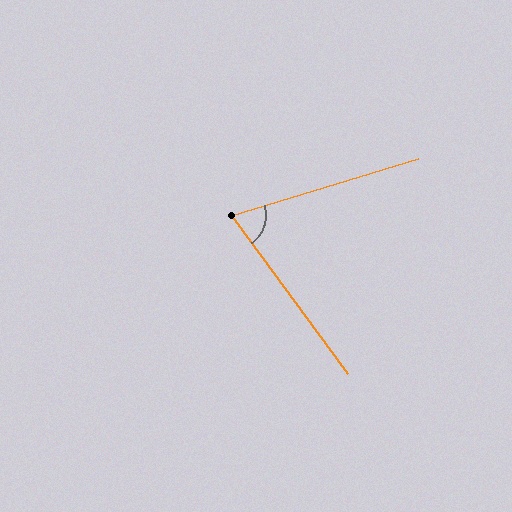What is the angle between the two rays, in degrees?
Approximately 71 degrees.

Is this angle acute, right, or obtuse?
It is acute.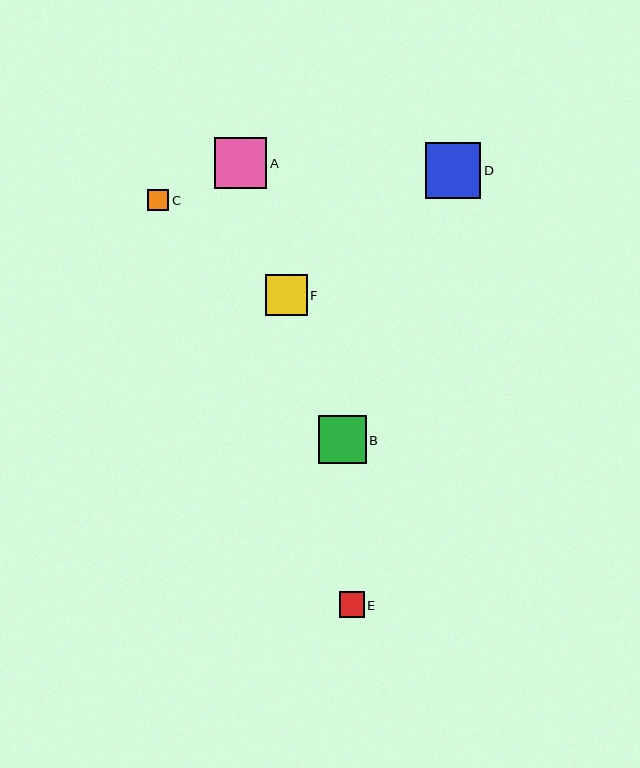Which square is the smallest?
Square C is the smallest with a size of approximately 21 pixels.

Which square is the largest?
Square D is the largest with a size of approximately 55 pixels.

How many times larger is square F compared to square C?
Square F is approximately 2.0 times the size of square C.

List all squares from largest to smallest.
From largest to smallest: D, A, B, F, E, C.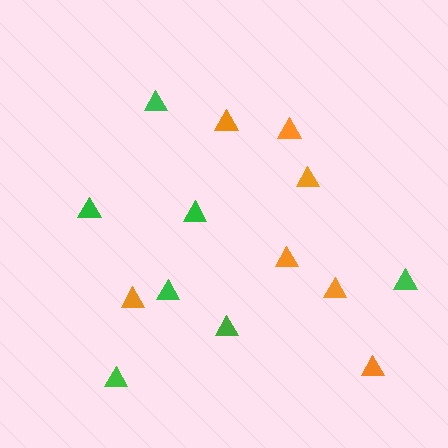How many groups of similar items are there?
There are 2 groups: one group of green triangles (7) and one group of orange triangles (7).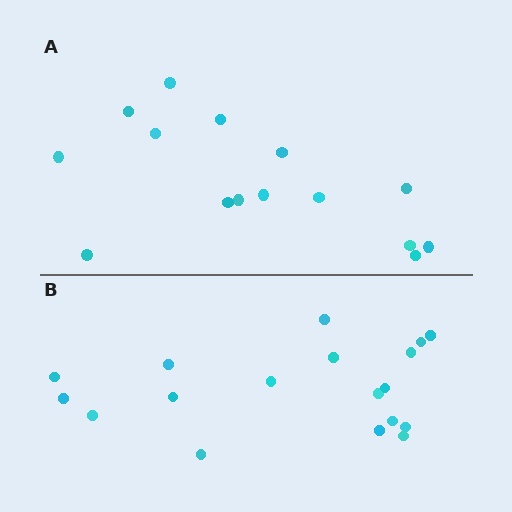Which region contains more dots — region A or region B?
Region B (the bottom region) has more dots.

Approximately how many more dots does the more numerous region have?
Region B has just a few more — roughly 2 or 3 more dots than region A.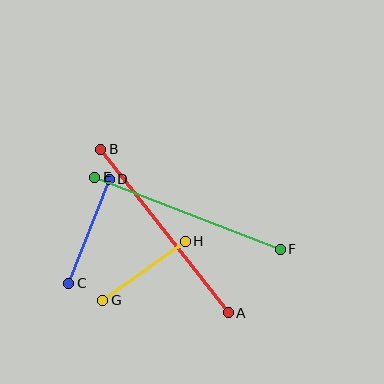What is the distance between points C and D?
The distance is approximately 112 pixels.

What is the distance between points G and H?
The distance is approximately 101 pixels.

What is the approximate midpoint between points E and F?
The midpoint is at approximately (187, 213) pixels.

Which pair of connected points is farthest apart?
Points A and B are farthest apart.